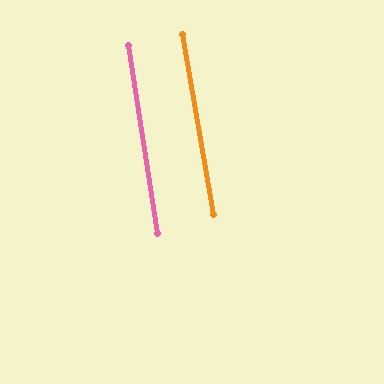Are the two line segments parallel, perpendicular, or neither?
Parallel — their directions differ by only 0.8°.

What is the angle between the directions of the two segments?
Approximately 1 degree.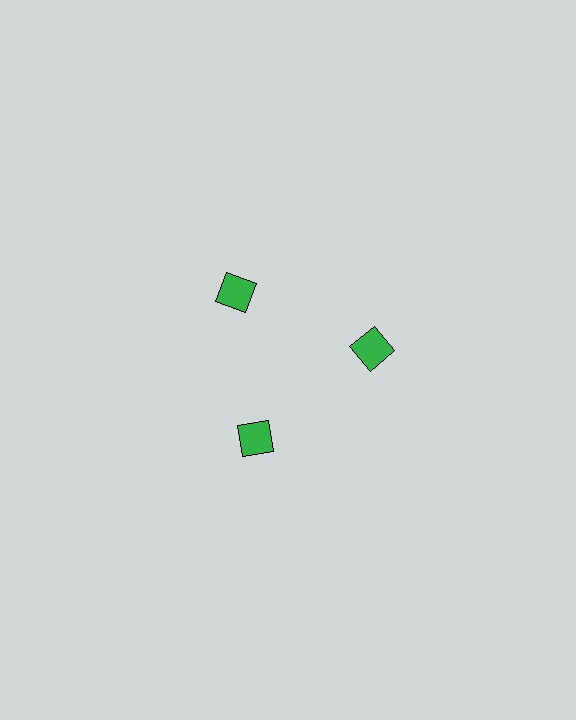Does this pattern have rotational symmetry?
Yes, this pattern has 3-fold rotational symmetry. It looks the same after rotating 120 degrees around the center.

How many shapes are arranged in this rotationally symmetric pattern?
There are 3 shapes, arranged in 3 groups of 1.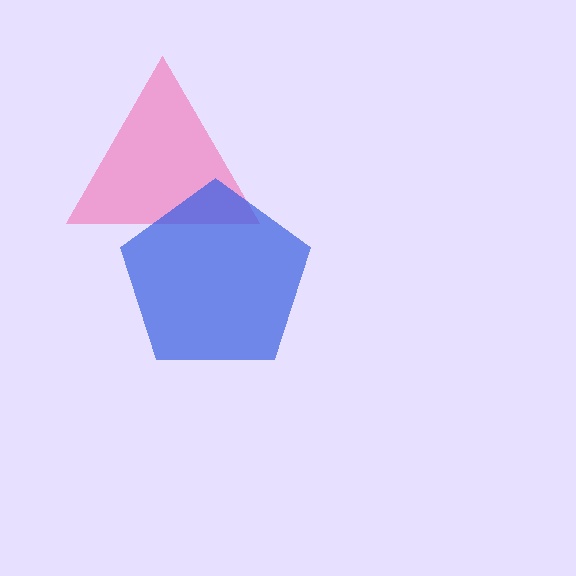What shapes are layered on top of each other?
The layered shapes are: a pink triangle, a blue pentagon.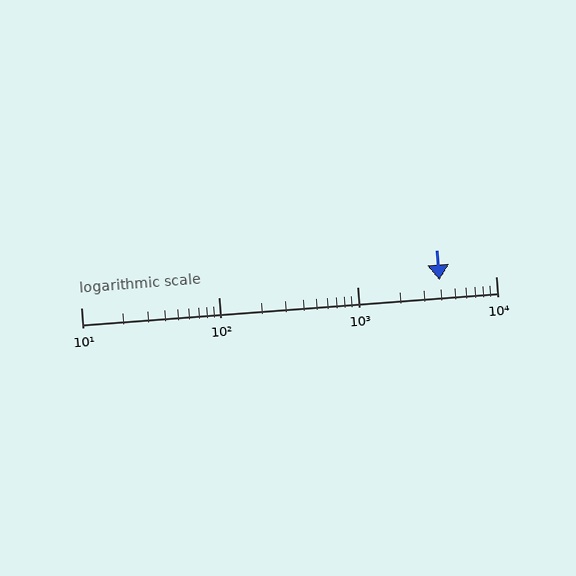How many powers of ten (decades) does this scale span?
The scale spans 3 decades, from 10 to 10000.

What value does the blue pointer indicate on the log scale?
The pointer indicates approximately 3900.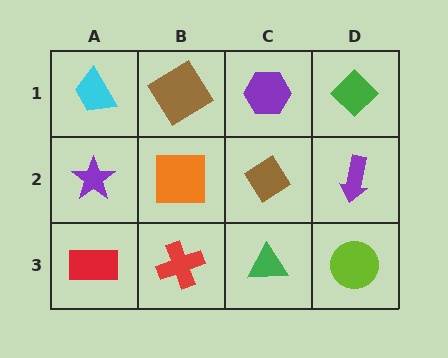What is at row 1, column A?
A cyan trapezoid.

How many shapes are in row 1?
4 shapes.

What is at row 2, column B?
An orange square.